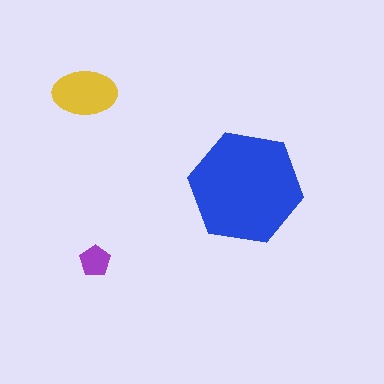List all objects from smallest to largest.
The purple pentagon, the yellow ellipse, the blue hexagon.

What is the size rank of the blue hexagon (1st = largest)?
1st.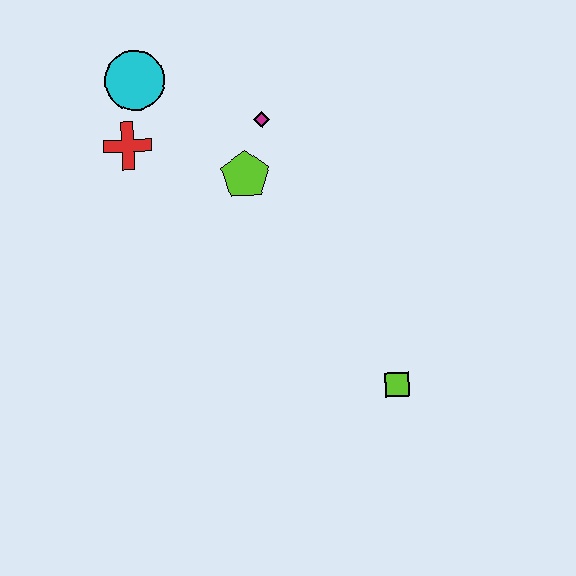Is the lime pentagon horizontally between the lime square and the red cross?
Yes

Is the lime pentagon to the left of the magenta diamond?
Yes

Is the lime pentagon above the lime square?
Yes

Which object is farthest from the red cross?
The lime square is farthest from the red cross.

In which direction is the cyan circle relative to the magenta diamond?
The cyan circle is to the left of the magenta diamond.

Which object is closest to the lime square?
The lime pentagon is closest to the lime square.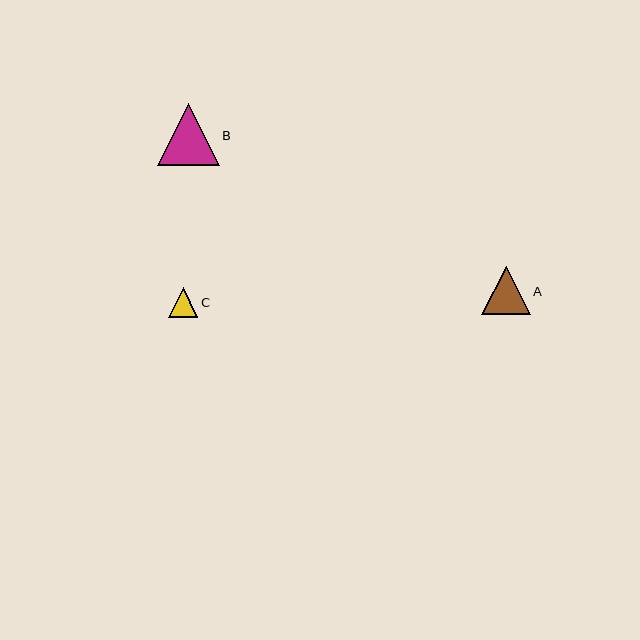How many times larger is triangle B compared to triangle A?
Triangle B is approximately 1.3 times the size of triangle A.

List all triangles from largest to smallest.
From largest to smallest: B, A, C.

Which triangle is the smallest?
Triangle C is the smallest with a size of approximately 30 pixels.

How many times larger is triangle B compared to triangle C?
Triangle B is approximately 2.1 times the size of triangle C.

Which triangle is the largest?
Triangle B is the largest with a size of approximately 62 pixels.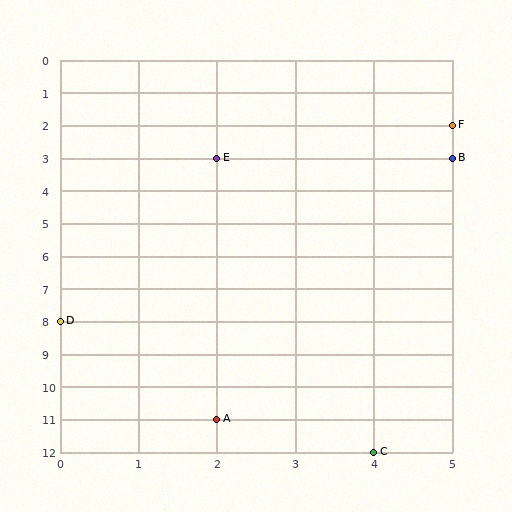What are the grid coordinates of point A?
Point A is at grid coordinates (2, 11).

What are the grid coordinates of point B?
Point B is at grid coordinates (5, 3).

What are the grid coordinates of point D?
Point D is at grid coordinates (0, 8).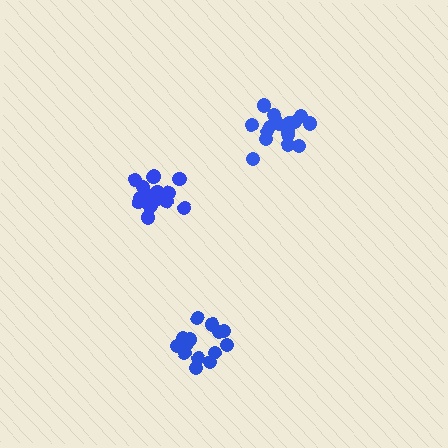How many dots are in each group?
Group 1: 18 dots, Group 2: 17 dots, Group 3: 14 dots (49 total).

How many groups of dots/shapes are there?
There are 3 groups.